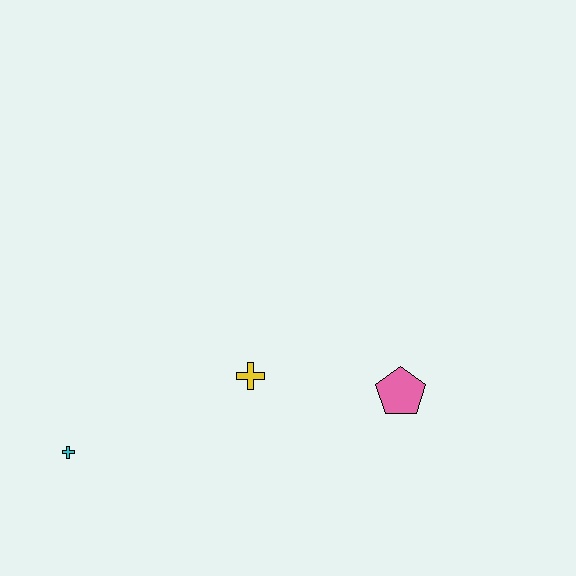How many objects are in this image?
There are 3 objects.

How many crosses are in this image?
There are 2 crosses.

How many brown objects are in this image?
There are no brown objects.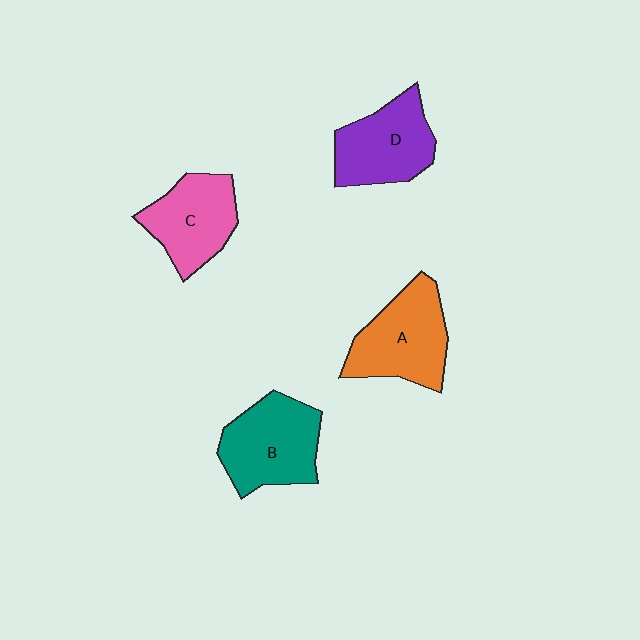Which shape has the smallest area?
Shape C (pink).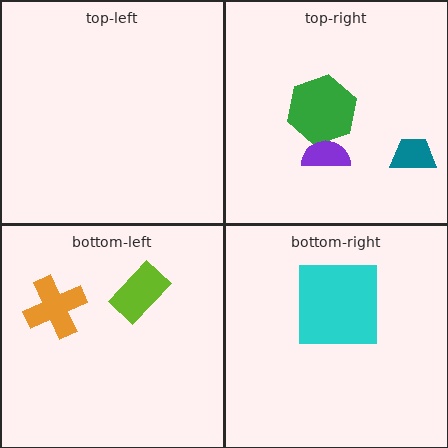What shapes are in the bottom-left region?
The lime rectangle, the orange cross.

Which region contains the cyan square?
The bottom-right region.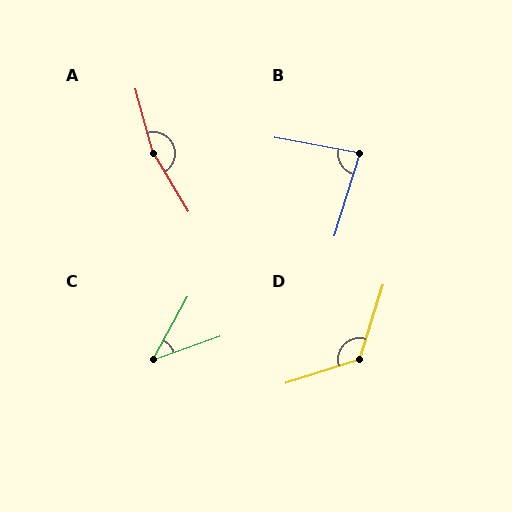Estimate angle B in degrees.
Approximately 83 degrees.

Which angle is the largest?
A, at approximately 165 degrees.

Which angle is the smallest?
C, at approximately 41 degrees.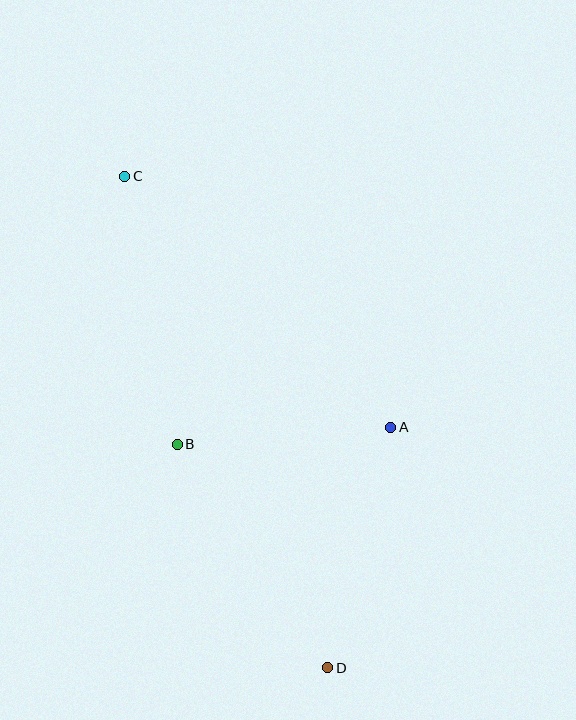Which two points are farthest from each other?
Points C and D are farthest from each other.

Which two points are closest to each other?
Points A and B are closest to each other.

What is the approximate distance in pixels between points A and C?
The distance between A and C is approximately 366 pixels.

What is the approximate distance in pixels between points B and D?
The distance between B and D is approximately 269 pixels.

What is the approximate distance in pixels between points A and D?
The distance between A and D is approximately 248 pixels.